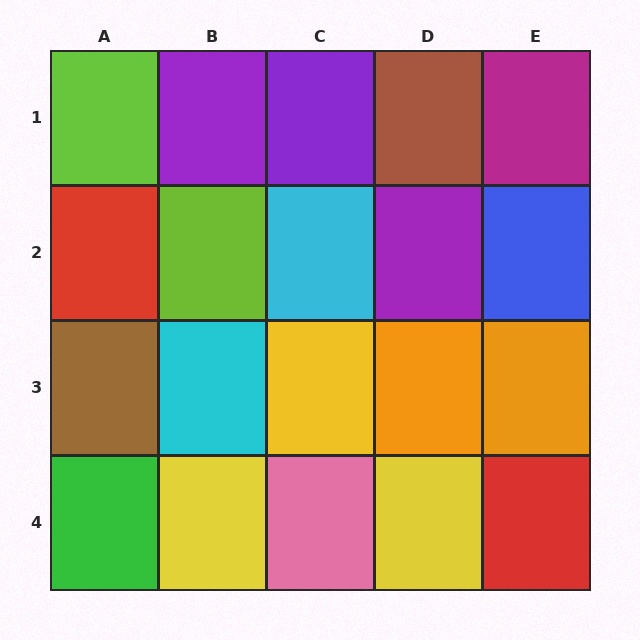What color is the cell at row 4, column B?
Yellow.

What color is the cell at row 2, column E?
Blue.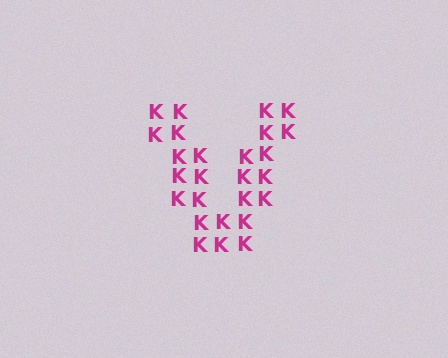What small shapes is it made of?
It is made of small letter K's.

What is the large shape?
The large shape is the letter V.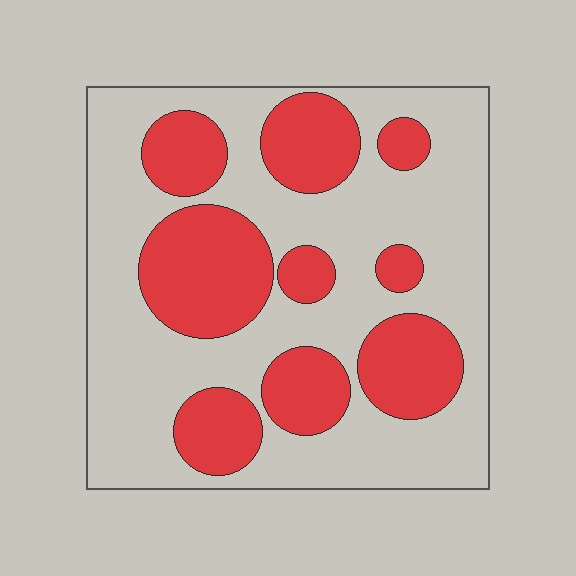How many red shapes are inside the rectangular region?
9.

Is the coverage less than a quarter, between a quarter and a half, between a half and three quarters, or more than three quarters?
Between a quarter and a half.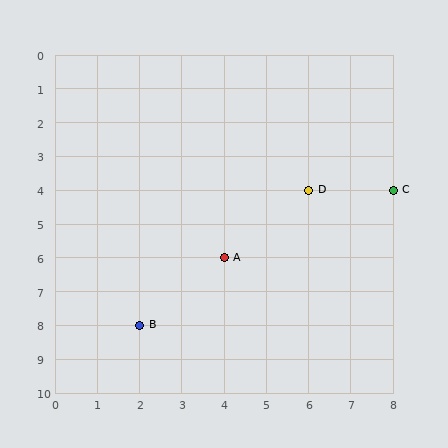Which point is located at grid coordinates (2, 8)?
Point B is at (2, 8).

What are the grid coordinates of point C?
Point C is at grid coordinates (8, 4).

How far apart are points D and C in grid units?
Points D and C are 2 columns apart.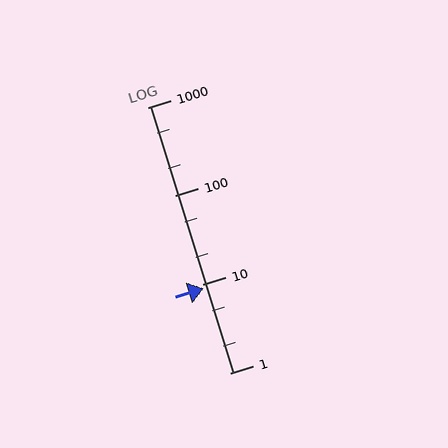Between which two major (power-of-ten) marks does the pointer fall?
The pointer is between 1 and 10.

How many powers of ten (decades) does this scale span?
The scale spans 3 decades, from 1 to 1000.